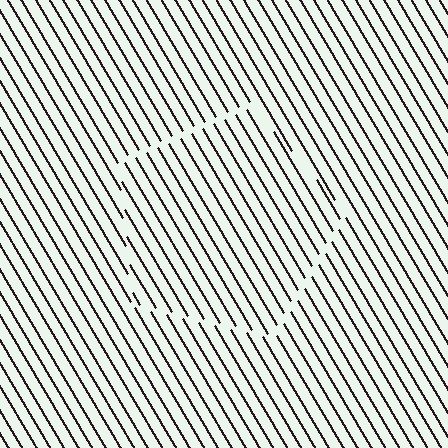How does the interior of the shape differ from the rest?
The interior of the shape contains the same grating, shifted by half a period — the contour is defined by the phase discontinuity where line-ends from the inner and outer gratings abut.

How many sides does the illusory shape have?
5 sides — the line-ends trace a pentagon.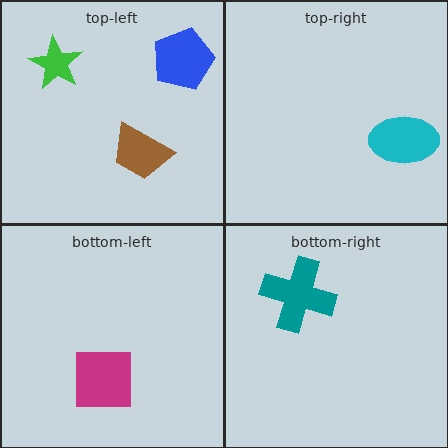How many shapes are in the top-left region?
3.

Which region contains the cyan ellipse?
The top-right region.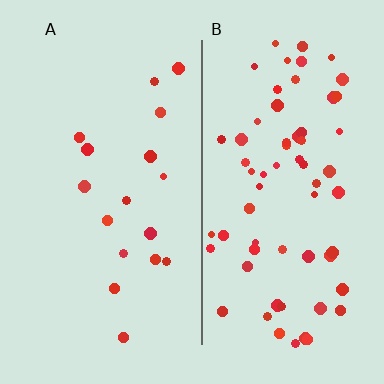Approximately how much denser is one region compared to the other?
Approximately 3.8× — region B over region A.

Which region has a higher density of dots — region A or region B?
B (the right).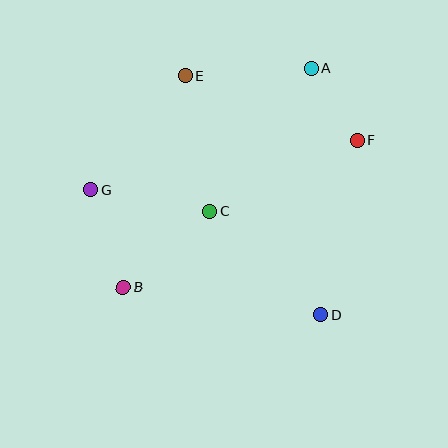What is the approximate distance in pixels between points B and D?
The distance between B and D is approximately 199 pixels.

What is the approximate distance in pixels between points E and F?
The distance between E and F is approximately 184 pixels.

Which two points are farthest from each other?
Points A and B are farthest from each other.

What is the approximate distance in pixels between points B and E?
The distance between B and E is approximately 221 pixels.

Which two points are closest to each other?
Points A and F are closest to each other.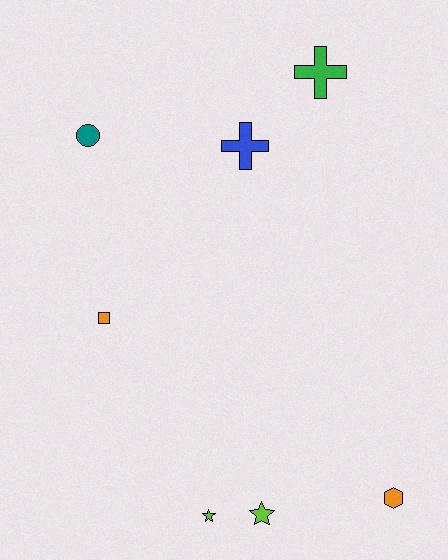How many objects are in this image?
There are 7 objects.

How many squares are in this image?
There is 1 square.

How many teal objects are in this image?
There is 1 teal object.